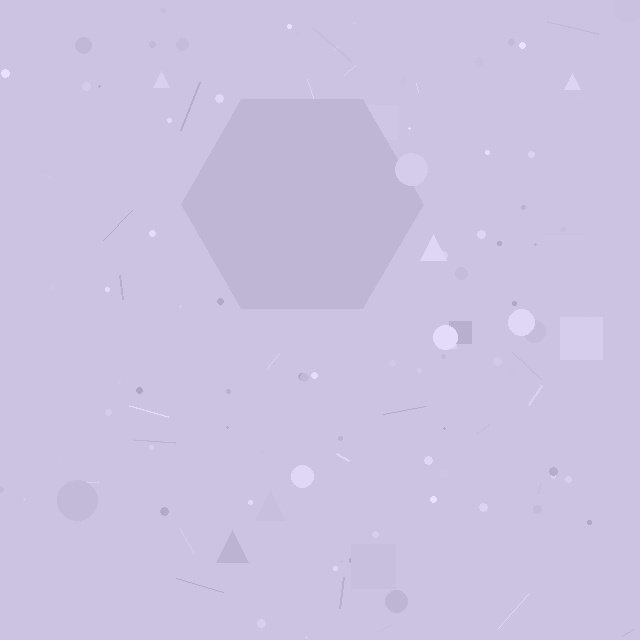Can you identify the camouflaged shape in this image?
The camouflaged shape is a hexagon.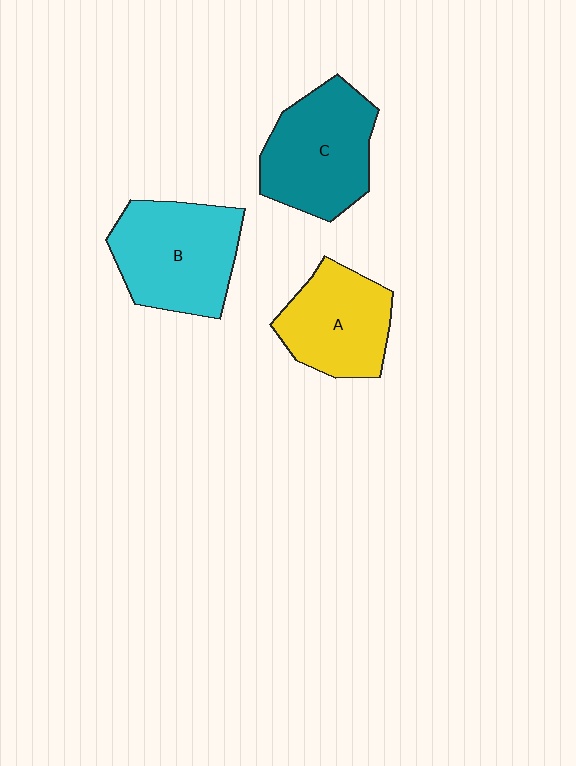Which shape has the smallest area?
Shape A (yellow).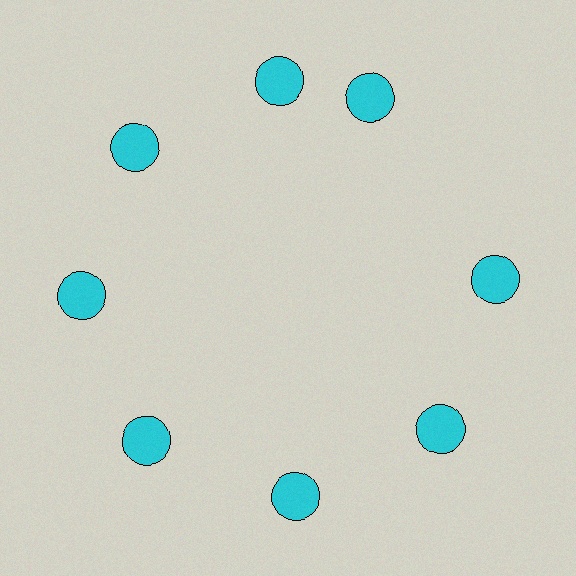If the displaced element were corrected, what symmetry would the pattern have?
It would have 8-fold rotational symmetry — the pattern would map onto itself every 45 degrees.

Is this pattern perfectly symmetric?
No. The 8 cyan circles are arranged in a ring, but one element near the 2 o'clock position is rotated out of alignment along the ring, breaking the 8-fold rotational symmetry.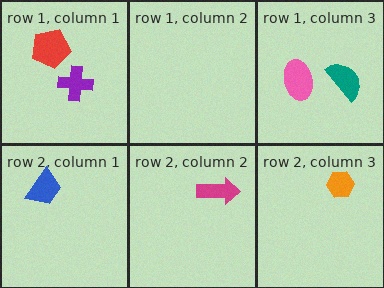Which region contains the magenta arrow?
The row 2, column 2 region.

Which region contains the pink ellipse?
The row 1, column 3 region.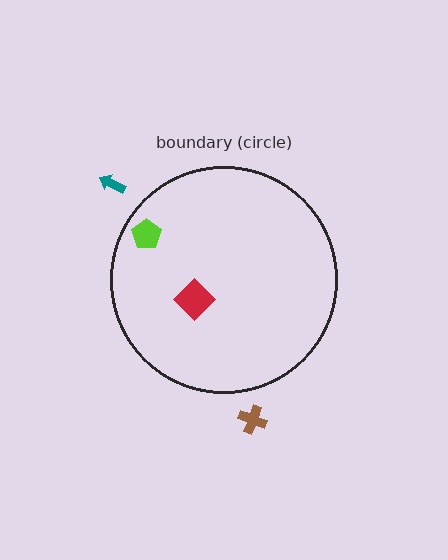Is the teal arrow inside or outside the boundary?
Outside.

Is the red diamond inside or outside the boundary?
Inside.